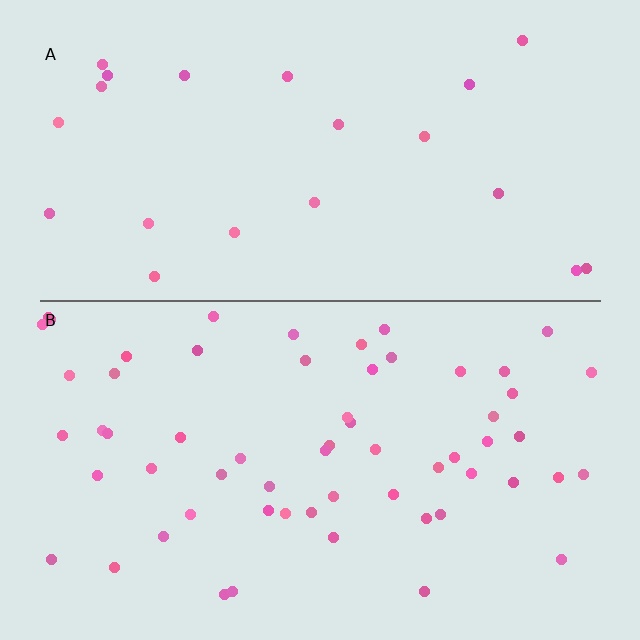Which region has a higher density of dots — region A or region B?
B (the bottom).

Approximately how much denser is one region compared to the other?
Approximately 2.8× — region B over region A.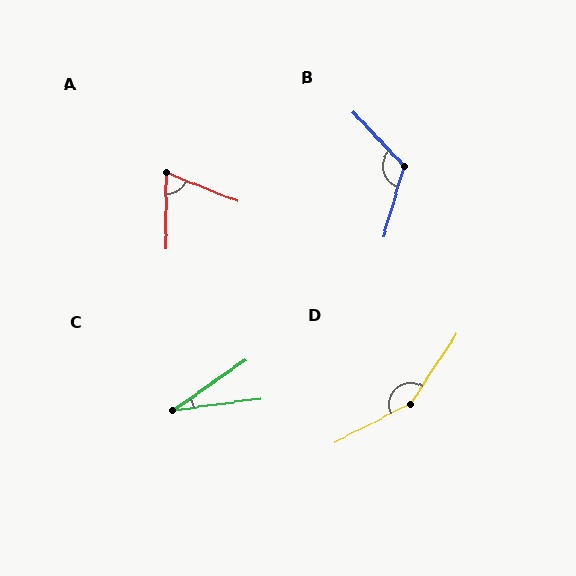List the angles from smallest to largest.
C (27°), A (69°), B (121°), D (150°).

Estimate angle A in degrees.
Approximately 69 degrees.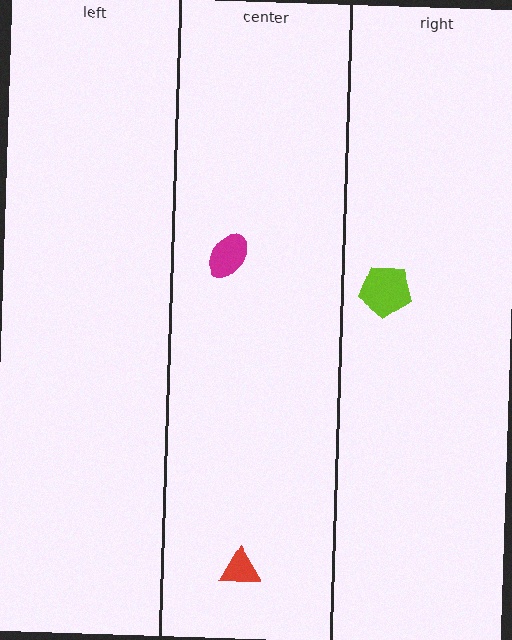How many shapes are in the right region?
1.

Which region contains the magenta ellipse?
The center region.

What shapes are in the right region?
The lime pentagon.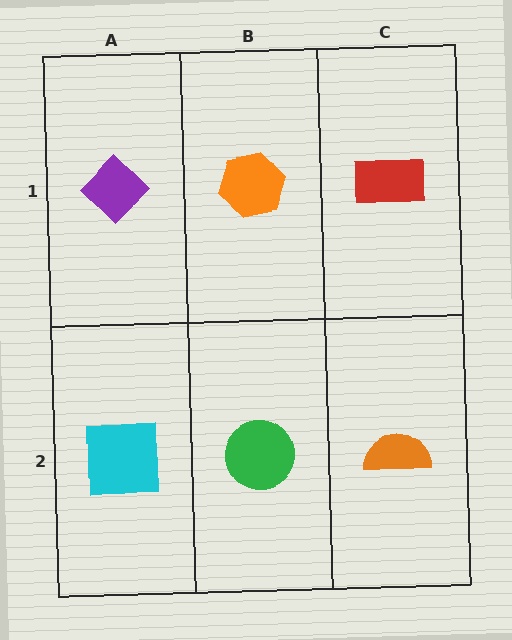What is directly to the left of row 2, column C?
A green circle.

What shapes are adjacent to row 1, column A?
A cyan square (row 2, column A), an orange hexagon (row 1, column B).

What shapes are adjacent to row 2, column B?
An orange hexagon (row 1, column B), a cyan square (row 2, column A), an orange semicircle (row 2, column C).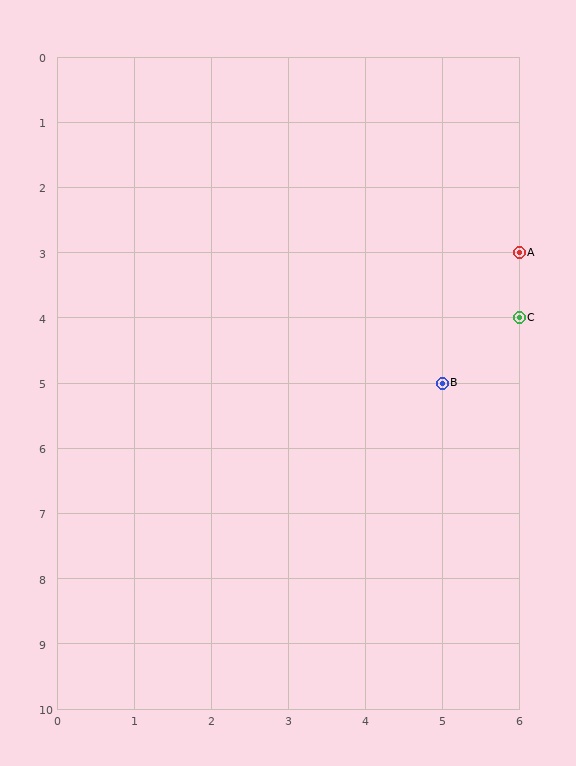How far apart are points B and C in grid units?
Points B and C are 1 column and 1 row apart (about 1.4 grid units diagonally).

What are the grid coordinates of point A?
Point A is at grid coordinates (6, 3).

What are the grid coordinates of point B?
Point B is at grid coordinates (5, 5).